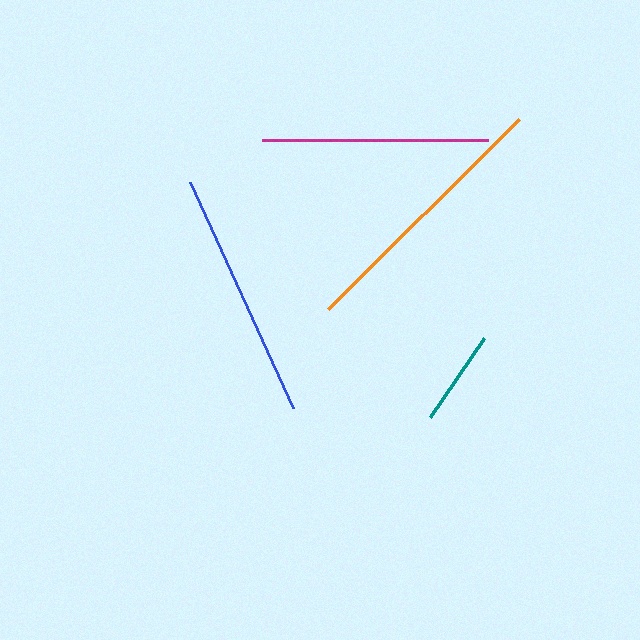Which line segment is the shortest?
The teal line is the shortest at approximately 96 pixels.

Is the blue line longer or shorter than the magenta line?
The blue line is longer than the magenta line.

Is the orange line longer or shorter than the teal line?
The orange line is longer than the teal line.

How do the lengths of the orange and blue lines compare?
The orange and blue lines are approximately the same length.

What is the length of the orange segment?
The orange segment is approximately 269 pixels long.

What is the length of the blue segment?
The blue segment is approximately 249 pixels long.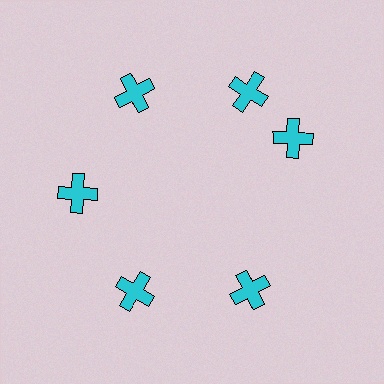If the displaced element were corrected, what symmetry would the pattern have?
It would have 6-fold rotational symmetry — the pattern would map onto itself every 60 degrees.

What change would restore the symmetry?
The symmetry would be restored by rotating it back into even spacing with its neighbors so that all 6 crosses sit at equal angles and equal distance from the center.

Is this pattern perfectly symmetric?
No. The 6 cyan crosses are arranged in a ring, but one element near the 3 o'clock position is rotated out of alignment along the ring, breaking the 6-fold rotational symmetry.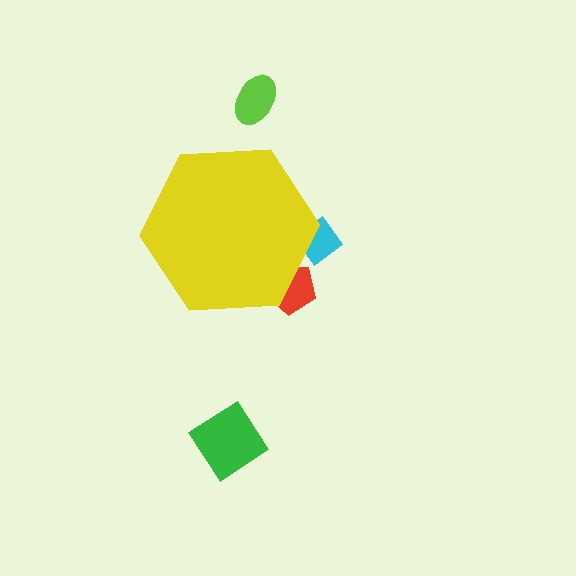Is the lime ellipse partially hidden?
No, the lime ellipse is fully visible.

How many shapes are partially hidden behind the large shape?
2 shapes are partially hidden.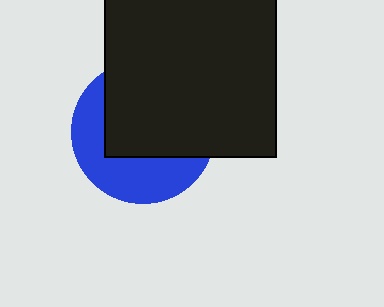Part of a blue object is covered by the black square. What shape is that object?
It is a circle.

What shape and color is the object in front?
The object in front is a black square.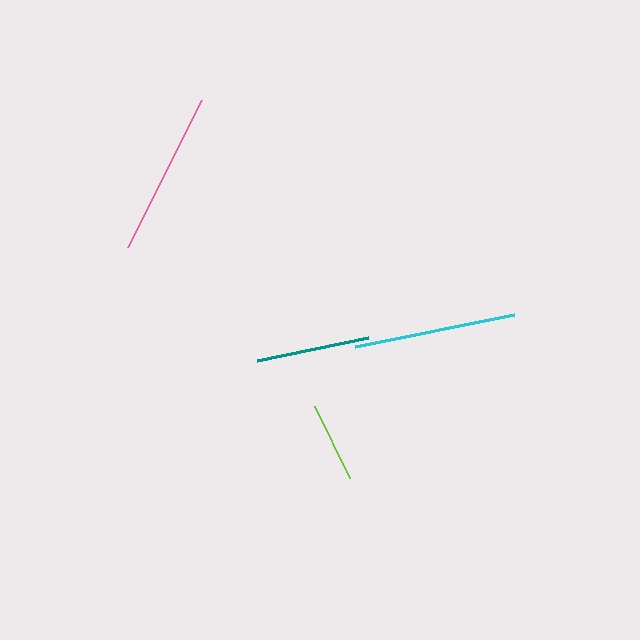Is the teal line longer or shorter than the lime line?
The teal line is longer than the lime line.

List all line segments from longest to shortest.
From longest to shortest: pink, cyan, teal, lime.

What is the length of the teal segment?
The teal segment is approximately 113 pixels long.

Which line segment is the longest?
The pink line is the longest at approximately 164 pixels.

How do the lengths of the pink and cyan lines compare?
The pink and cyan lines are approximately the same length.